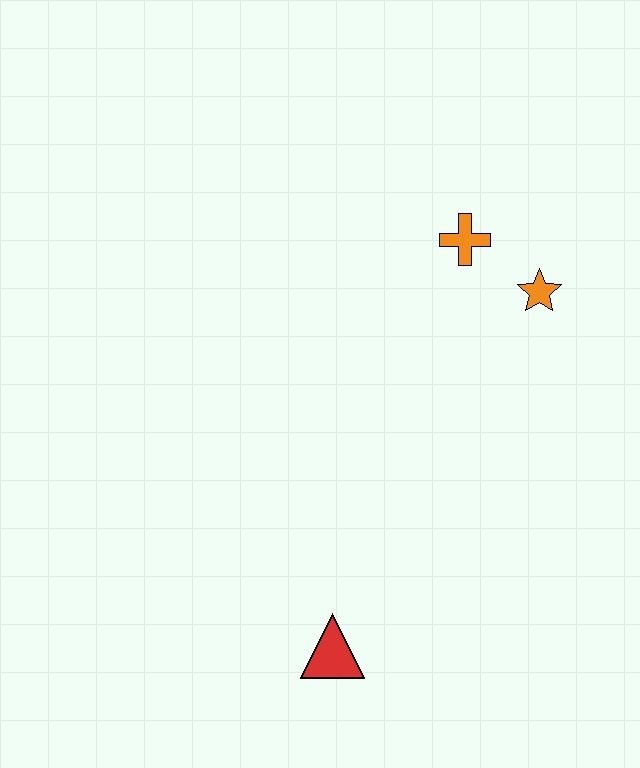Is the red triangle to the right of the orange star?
No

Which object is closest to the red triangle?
The orange star is closest to the red triangle.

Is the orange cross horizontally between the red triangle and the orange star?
Yes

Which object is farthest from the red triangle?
The orange cross is farthest from the red triangle.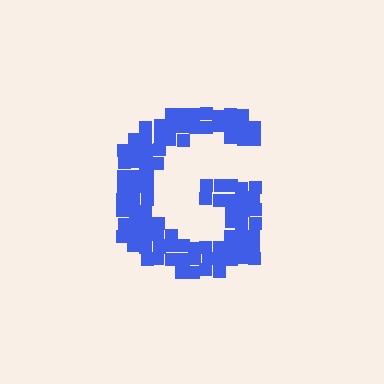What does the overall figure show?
The overall figure shows the letter G.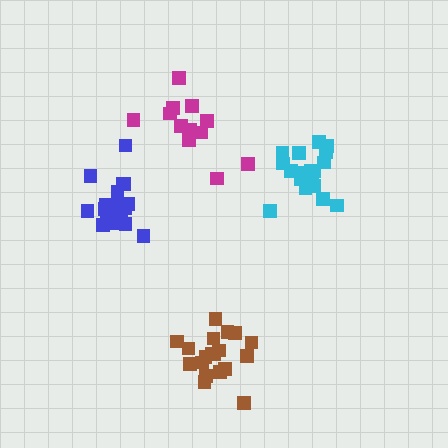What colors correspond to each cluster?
The clusters are colored: blue, magenta, brown, cyan.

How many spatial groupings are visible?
There are 4 spatial groupings.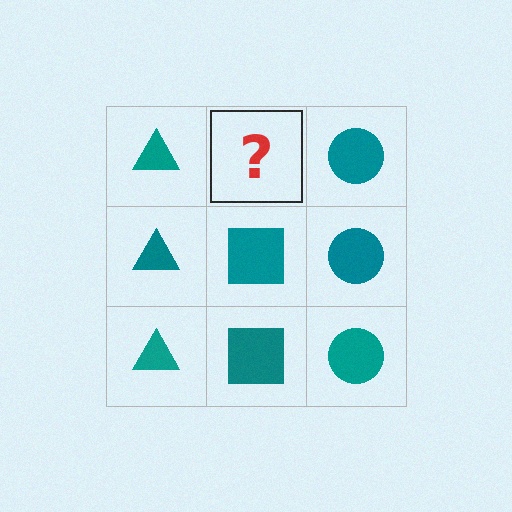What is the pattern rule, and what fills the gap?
The rule is that each column has a consistent shape. The gap should be filled with a teal square.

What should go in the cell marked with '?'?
The missing cell should contain a teal square.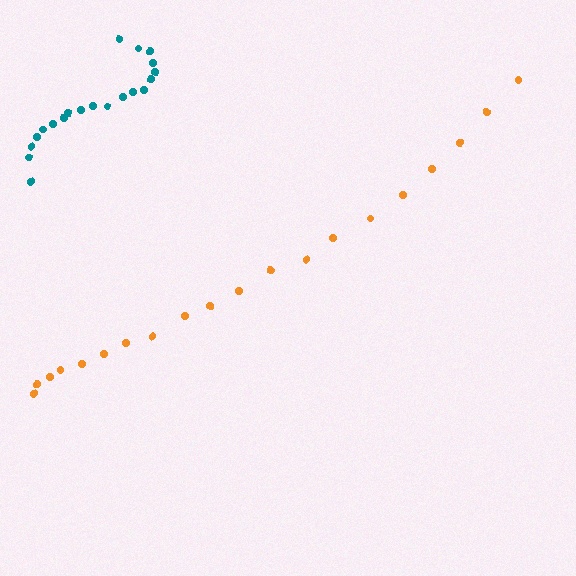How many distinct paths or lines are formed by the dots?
There are 2 distinct paths.